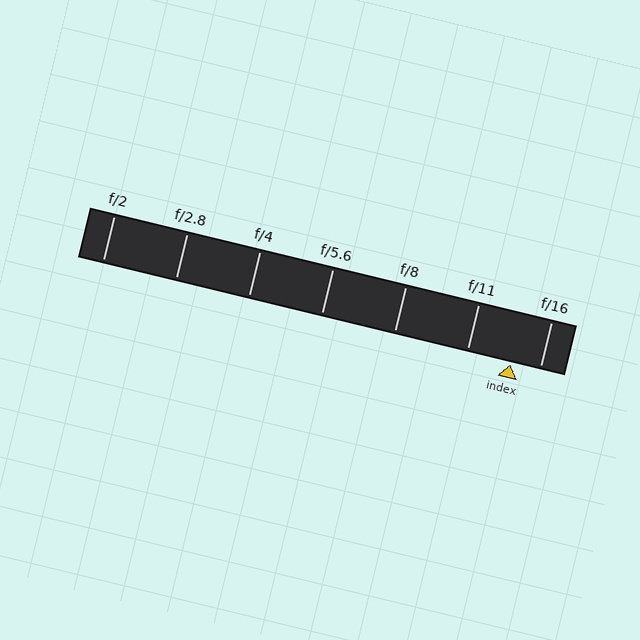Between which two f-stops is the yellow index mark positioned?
The index mark is between f/11 and f/16.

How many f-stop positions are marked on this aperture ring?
There are 7 f-stop positions marked.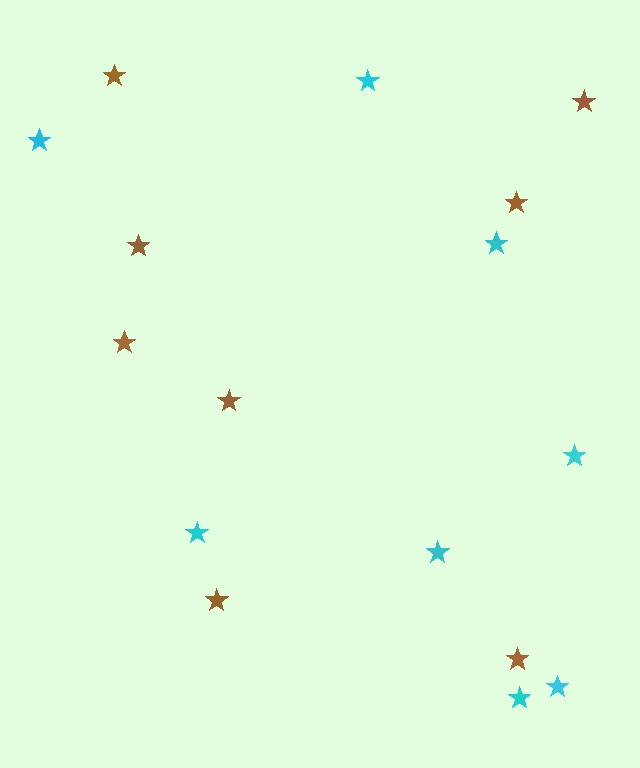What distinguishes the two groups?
There are 2 groups: one group of brown stars (8) and one group of cyan stars (8).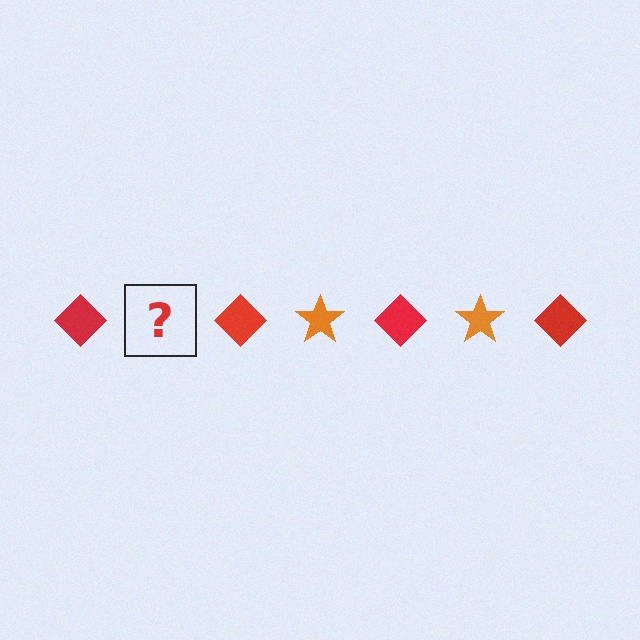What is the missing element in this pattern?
The missing element is an orange star.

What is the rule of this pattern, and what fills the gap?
The rule is that the pattern alternates between red diamond and orange star. The gap should be filled with an orange star.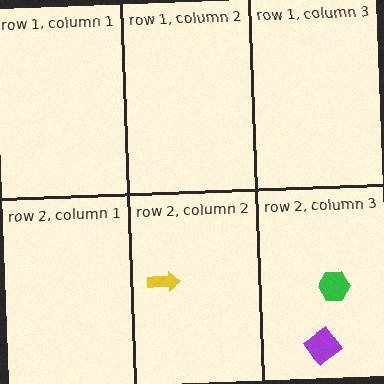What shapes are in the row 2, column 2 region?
The yellow arrow.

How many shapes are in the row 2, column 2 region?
1.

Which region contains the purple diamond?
The row 2, column 3 region.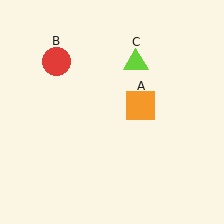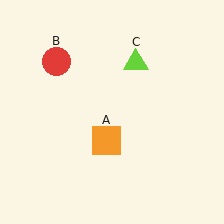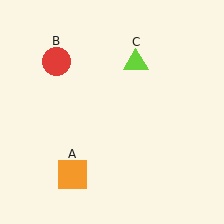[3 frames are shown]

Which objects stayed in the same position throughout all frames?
Red circle (object B) and lime triangle (object C) remained stationary.